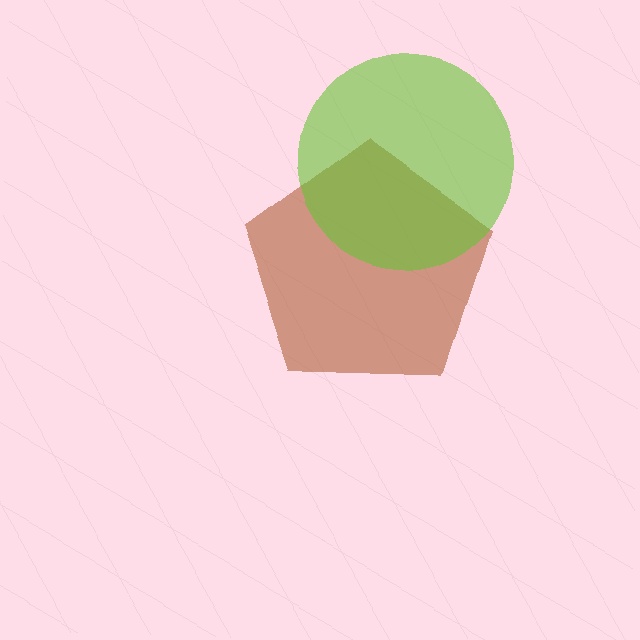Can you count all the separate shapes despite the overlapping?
Yes, there are 2 separate shapes.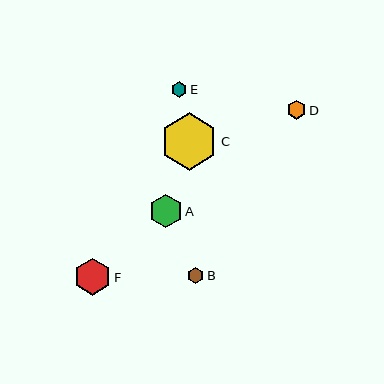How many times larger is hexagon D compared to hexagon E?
Hexagon D is approximately 1.2 times the size of hexagon E.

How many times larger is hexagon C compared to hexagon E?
Hexagon C is approximately 3.7 times the size of hexagon E.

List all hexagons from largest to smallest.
From largest to smallest: C, F, A, D, B, E.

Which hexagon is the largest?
Hexagon C is the largest with a size of approximately 57 pixels.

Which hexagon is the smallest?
Hexagon E is the smallest with a size of approximately 16 pixels.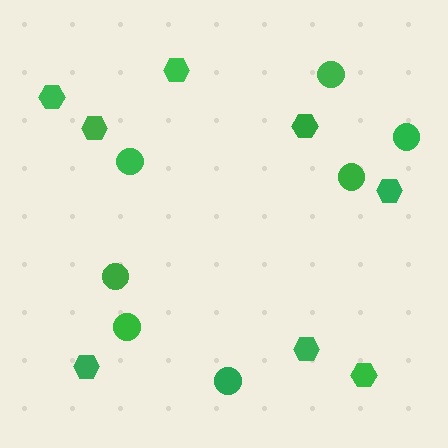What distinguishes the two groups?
There are 2 groups: one group of circles (7) and one group of hexagons (8).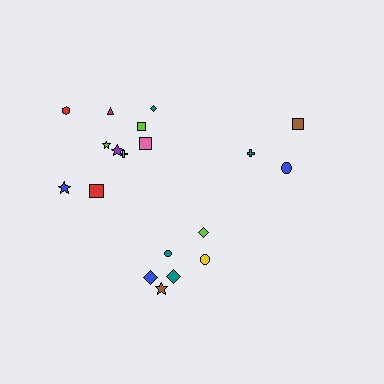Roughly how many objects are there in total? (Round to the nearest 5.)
Roughly 20 objects in total.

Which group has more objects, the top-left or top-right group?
The top-left group.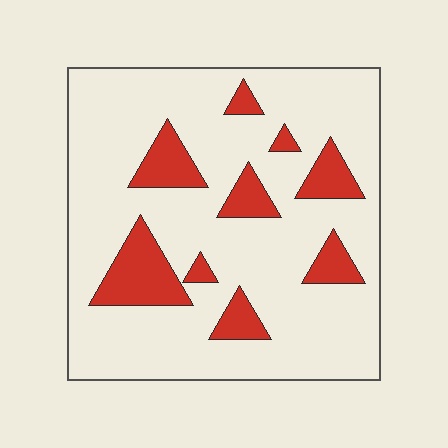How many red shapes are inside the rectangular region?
9.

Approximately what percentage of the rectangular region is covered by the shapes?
Approximately 20%.